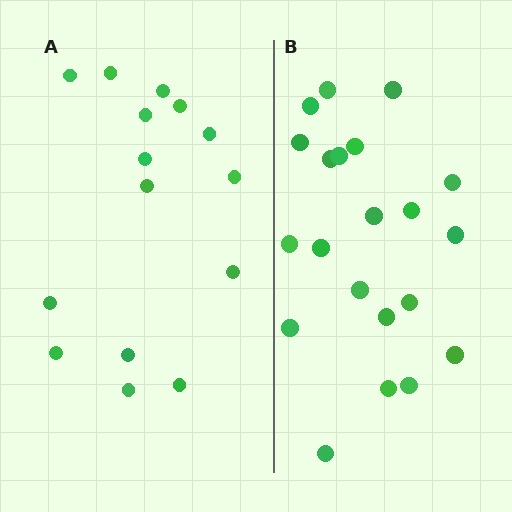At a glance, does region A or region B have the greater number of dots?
Region B (the right region) has more dots.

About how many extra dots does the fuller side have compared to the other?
Region B has about 6 more dots than region A.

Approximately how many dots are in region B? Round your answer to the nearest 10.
About 20 dots. (The exact count is 21, which rounds to 20.)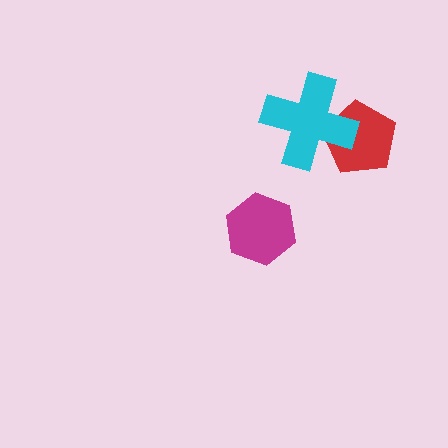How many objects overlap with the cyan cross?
1 object overlaps with the cyan cross.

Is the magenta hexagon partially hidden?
No, no other shape covers it.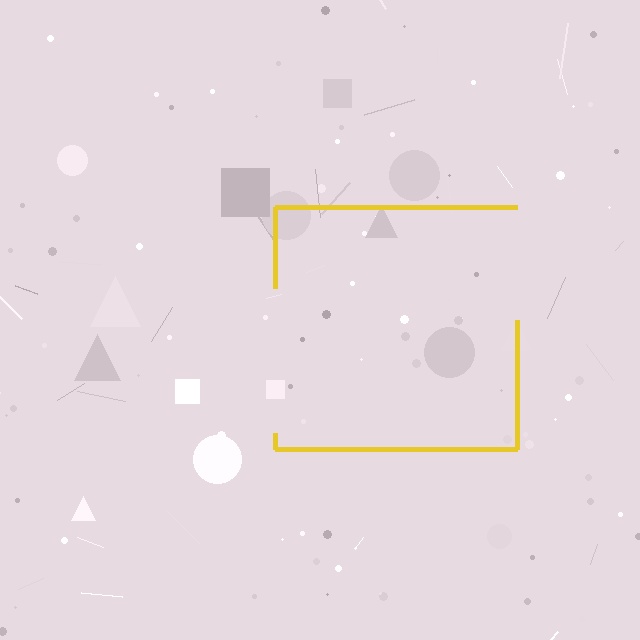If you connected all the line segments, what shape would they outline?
They would outline a square.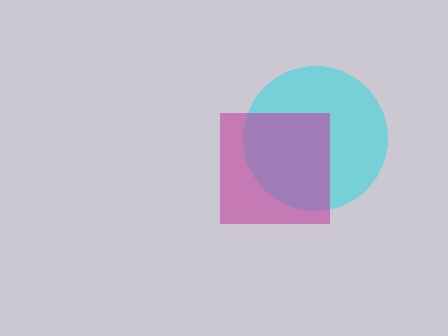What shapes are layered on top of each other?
The layered shapes are: a cyan circle, a magenta square.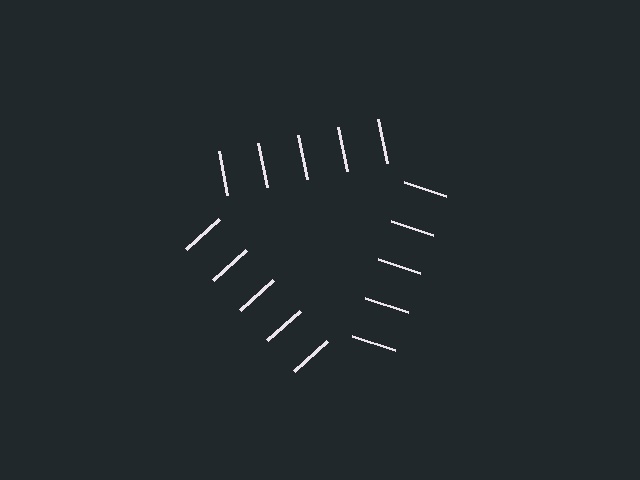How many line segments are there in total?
15 — 5 along each of the 3 edges.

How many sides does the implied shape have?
3 sides — the line-ends trace a triangle.